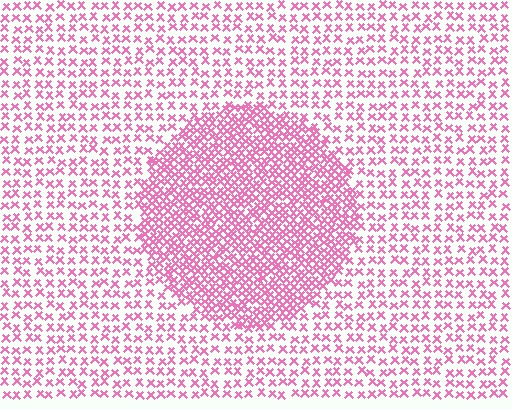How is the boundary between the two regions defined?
The boundary is defined by a change in element density (approximately 2.2x ratio). All elements are the same color, size, and shape.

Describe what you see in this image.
The image contains small pink elements arranged at two different densities. A circle-shaped region is visible where the elements are more densely packed than the surrounding area.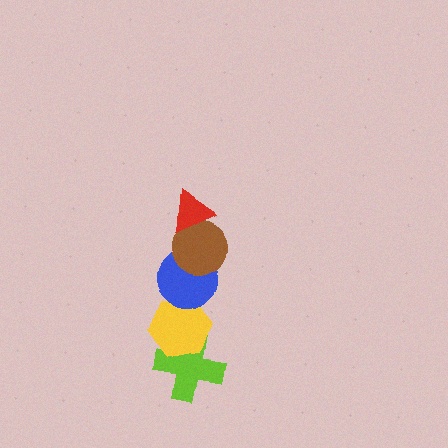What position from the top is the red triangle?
The red triangle is 1st from the top.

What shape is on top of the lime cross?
The yellow hexagon is on top of the lime cross.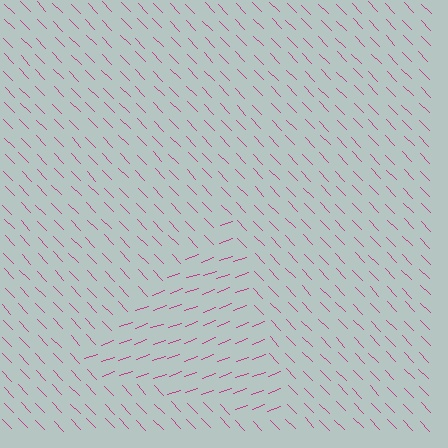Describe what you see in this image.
The image is filled with small magenta line segments. A triangle region in the image has lines oriented differently from the surrounding lines, creating a visible texture boundary.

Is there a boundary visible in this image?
Yes, there is a texture boundary formed by a change in line orientation.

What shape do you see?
I see a triangle.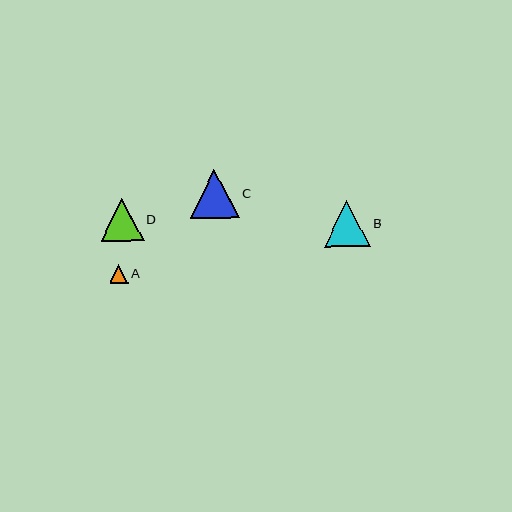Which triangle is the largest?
Triangle C is the largest with a size of approximately 49 pixels.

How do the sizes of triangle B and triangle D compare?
Triangle B and triangle D are approximately the same size.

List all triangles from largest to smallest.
From largest to smallest: C, B, D, A.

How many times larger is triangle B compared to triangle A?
Triangle B is approximately 2.5 times the size of triangle A.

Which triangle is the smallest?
Triangle A is the smallest with a size of approximately 19 pixels.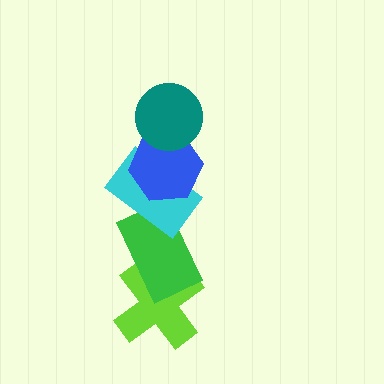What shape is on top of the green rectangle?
The cyan rectangle is on top of the green rectangle.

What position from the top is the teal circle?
The teal circle is 1st from the top.